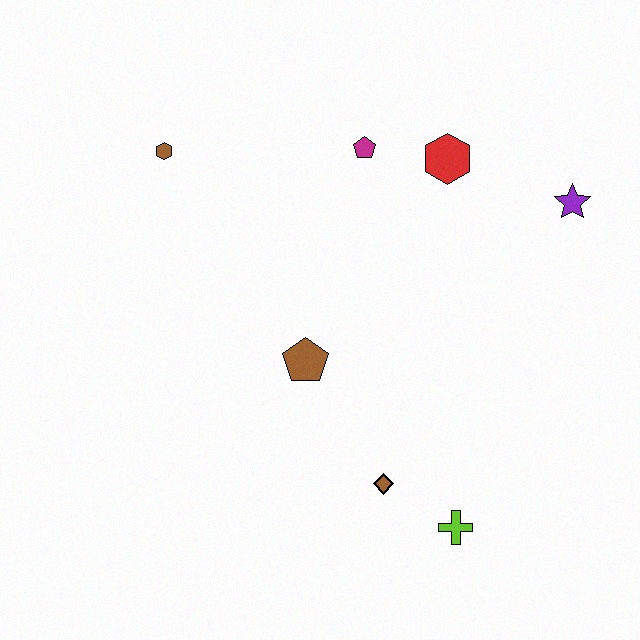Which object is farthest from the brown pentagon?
The purple star is farthest from the brown pentagon.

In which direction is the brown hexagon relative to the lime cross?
The brown hexagon is above the lime cross.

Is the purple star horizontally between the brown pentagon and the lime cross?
No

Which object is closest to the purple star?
The red hexagon is closest to the purple star.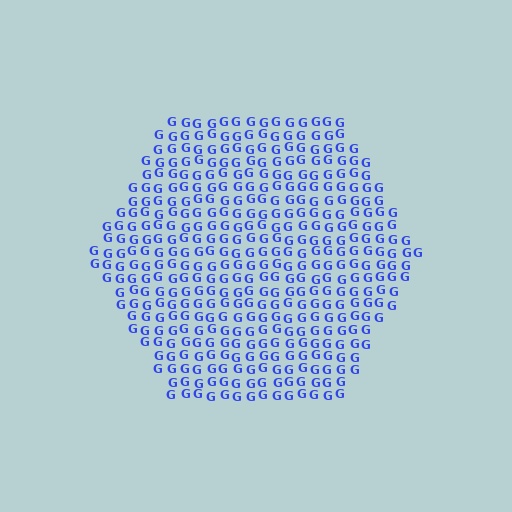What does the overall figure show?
The overall figure shows a hexagon.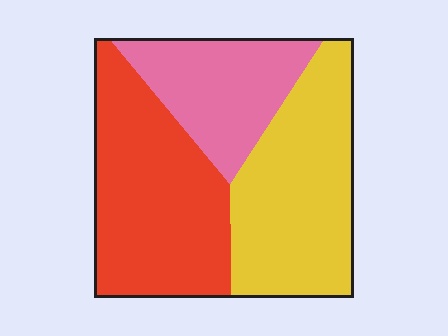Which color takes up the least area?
Pink, at roughly 25%.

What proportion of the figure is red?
Red takes up about two fifths (2/5) of the figure.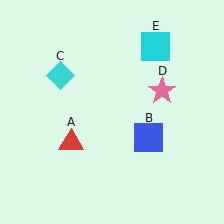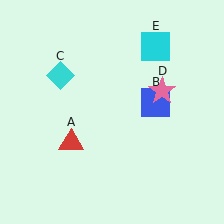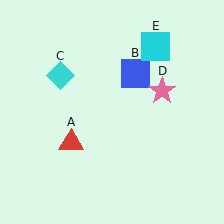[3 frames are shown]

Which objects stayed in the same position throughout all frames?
Red triangle (object A) and cyan diamond (object C) and pink star (object D) and cyan square (object E) remained stationary.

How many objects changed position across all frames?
1 object changed position: blue square (object B).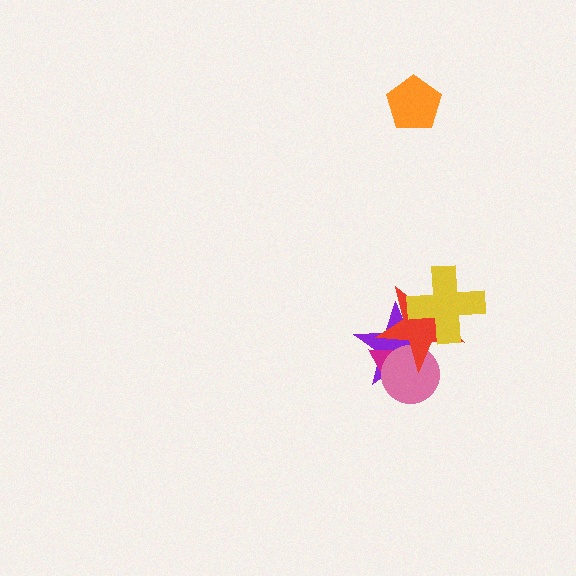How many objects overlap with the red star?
4 objects overlap with the red star.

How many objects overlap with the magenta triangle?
3 objects overlap with the magenta triangle.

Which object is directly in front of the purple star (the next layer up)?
The magenta triangle is directly in front of the purple star.